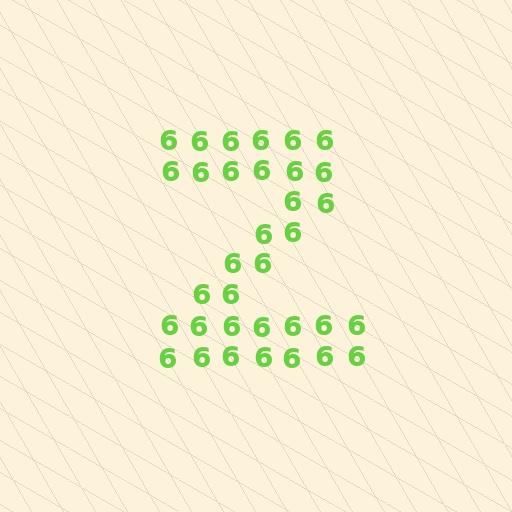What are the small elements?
The small elements are digit 6's.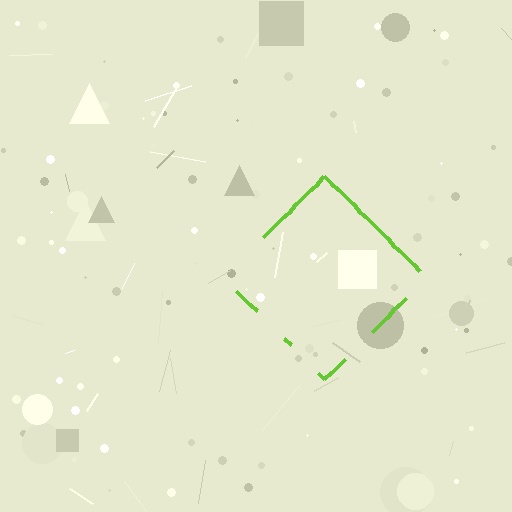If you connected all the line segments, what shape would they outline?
They would outline a diamond.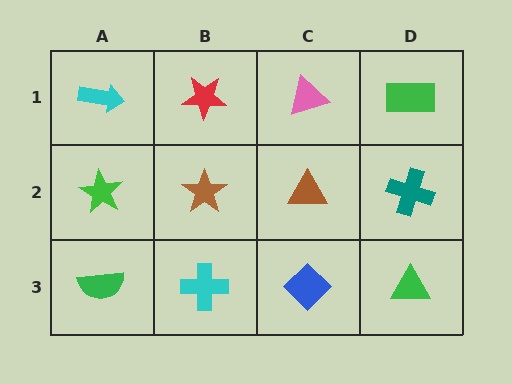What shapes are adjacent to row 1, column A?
A green star (row 2, column A), a red star (row 1, column B).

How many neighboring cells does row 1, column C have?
3.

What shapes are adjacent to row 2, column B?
A red star (row 1, column B), a cyan cross (row 3, column B), a green star (row 2, column A), a brown triangle (row 2, column C).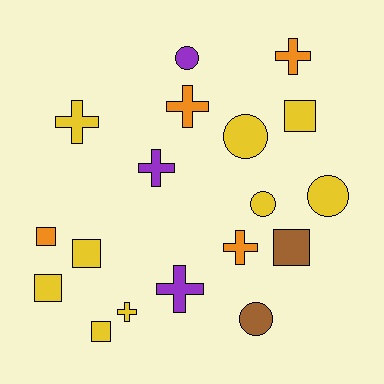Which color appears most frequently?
Yellow, with 9 objects.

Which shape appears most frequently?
Cross, with 7 objects.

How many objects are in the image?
There are 18 objects.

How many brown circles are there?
There is 1 brown circle.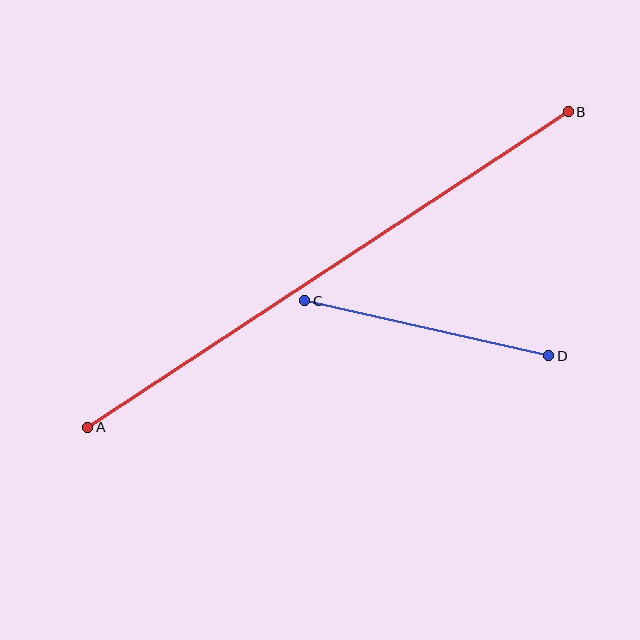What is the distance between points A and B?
The distance is approximately 575 pixels.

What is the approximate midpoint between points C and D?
The midpoint is at approximately (427, 328) pixels.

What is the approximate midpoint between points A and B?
The midpoint is at approximately (328, 270) pixels.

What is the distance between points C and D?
The distance is approximately 250 pixels.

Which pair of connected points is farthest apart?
Points A and B are farthest apart.